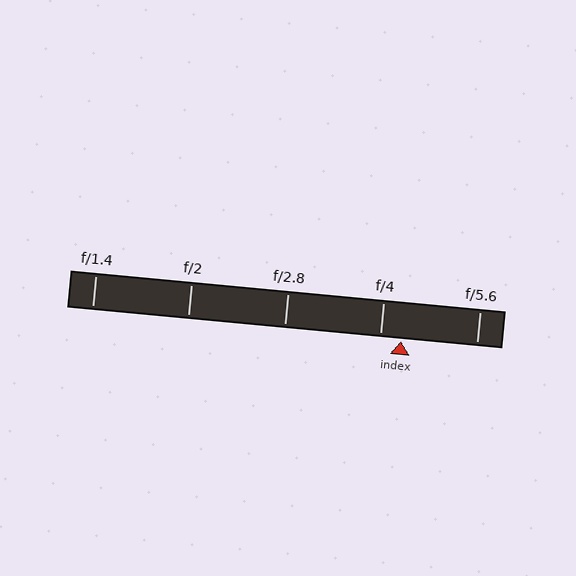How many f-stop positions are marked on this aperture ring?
There are 5 f-stop positions marked.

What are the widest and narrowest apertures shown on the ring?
The widest aperture shown is f/1.4 and the narrowest is f/5.6.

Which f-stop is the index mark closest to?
The index mark is closest to f/4.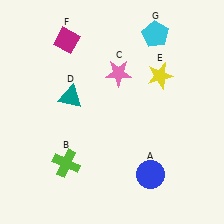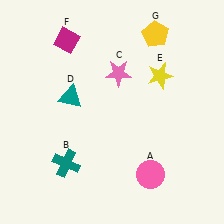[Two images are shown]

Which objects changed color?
A changed from blue to pink. B changed from lime to teal. G changed from cyan to yellow.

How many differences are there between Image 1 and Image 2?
There are 3 differences between the two images.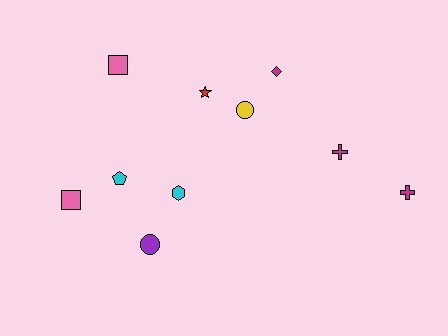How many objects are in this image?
There are 10 objects.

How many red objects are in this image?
There is 1 red object.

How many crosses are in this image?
There are 2 crosses.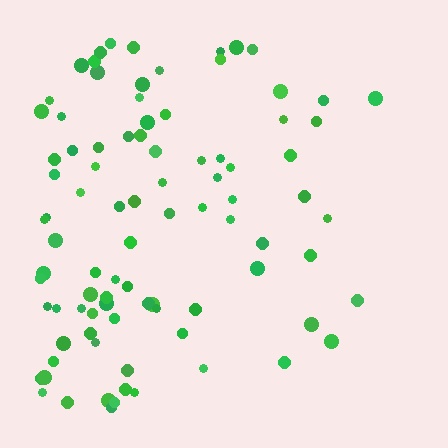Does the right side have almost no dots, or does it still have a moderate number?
Still a moderate number, just noticeably fewer than the left.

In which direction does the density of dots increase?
From right to left, with the left side densest.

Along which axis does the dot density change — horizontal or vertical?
Horizontal.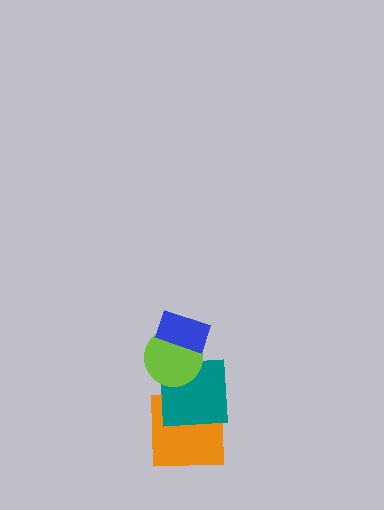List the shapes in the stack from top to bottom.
From top to bottom: the blue rectangle, the lime circle, the teal square, the orange square.